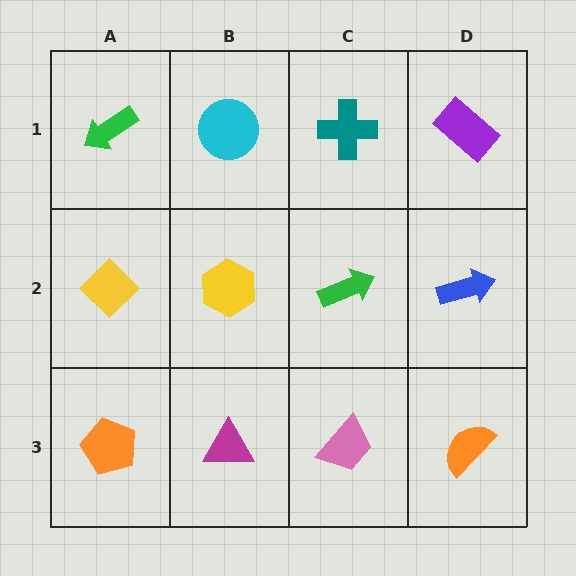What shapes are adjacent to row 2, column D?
A purple rectangle (row 1, column D), an orange semicircle (row 3, column D), a green arrow (row 2, column C).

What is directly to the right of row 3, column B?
A pink trapezoid.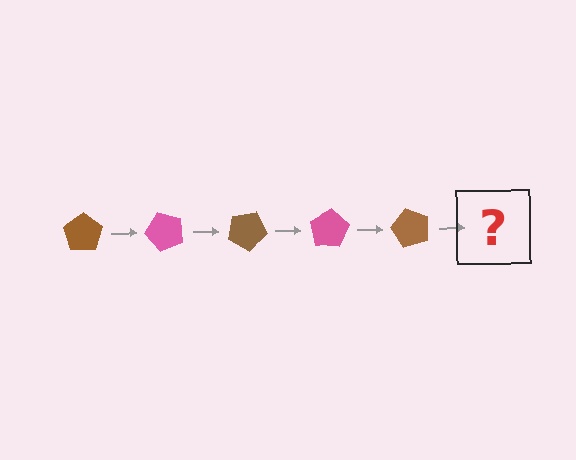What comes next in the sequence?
The next element should be a pink pentagon, rotated 250 degrees from the start.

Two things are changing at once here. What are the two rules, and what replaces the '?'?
The two rules are that it rotates 50 degrees each step and the color cycles through brown and pink. The '?' should be a pink pentagon, rotated 250 degrees from the start.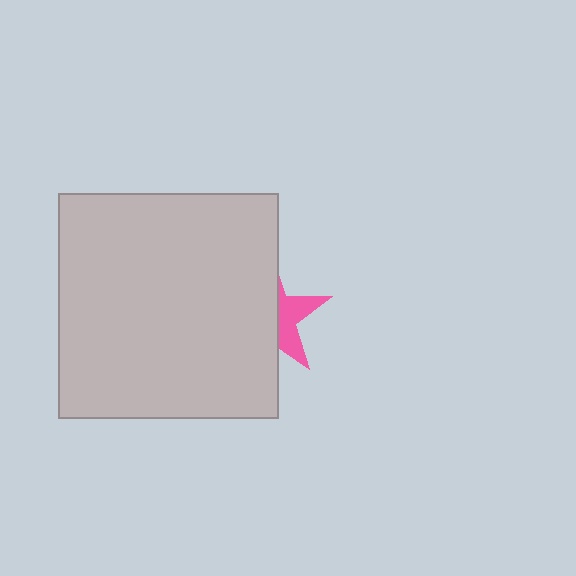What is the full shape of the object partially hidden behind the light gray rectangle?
The partially hidden object is a pink star.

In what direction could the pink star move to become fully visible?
The pink star could move right. That would shift it out from behind the light gray rectangle entirely.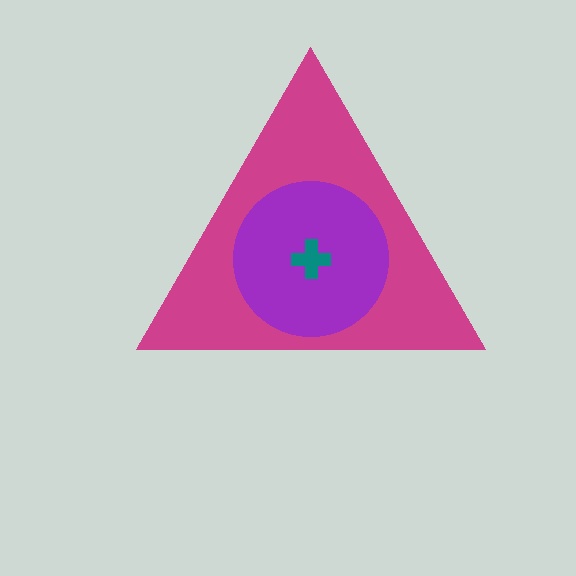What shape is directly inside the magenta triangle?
The purple circle.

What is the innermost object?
The teal cross.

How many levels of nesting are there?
3.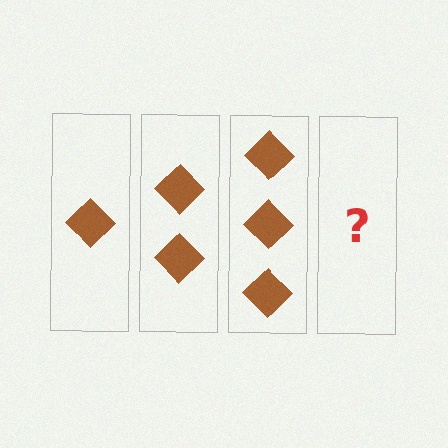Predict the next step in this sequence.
The next step is 4 diamonds.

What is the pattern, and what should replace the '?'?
The pattern is that each step adds one more diamond. The '?' should be 4 diamonds.